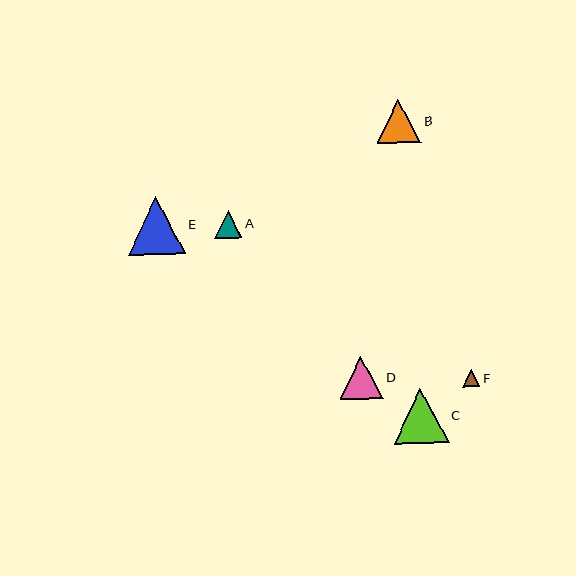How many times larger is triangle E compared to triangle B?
Triangle E is approximately 1.3 times the size of triangle B.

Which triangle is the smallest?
Triangle F is the smallest with a size of approximately 18 pixels.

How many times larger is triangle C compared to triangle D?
Triangle C is approximately 1.3 times the size of triangle D.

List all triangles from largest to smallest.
From largest to smallest: E, C, B, D, A, F.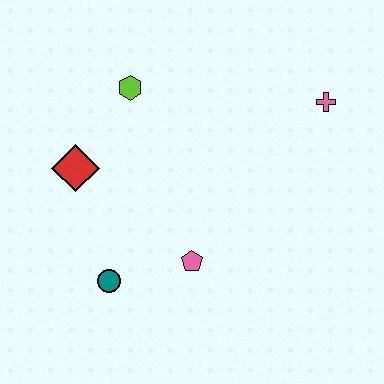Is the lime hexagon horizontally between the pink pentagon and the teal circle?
Yes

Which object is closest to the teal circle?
The pink pentagon is closest to the teal circle.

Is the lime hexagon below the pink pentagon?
No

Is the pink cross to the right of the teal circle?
Yes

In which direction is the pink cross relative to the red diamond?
The pink cross is to the right of the red diamond.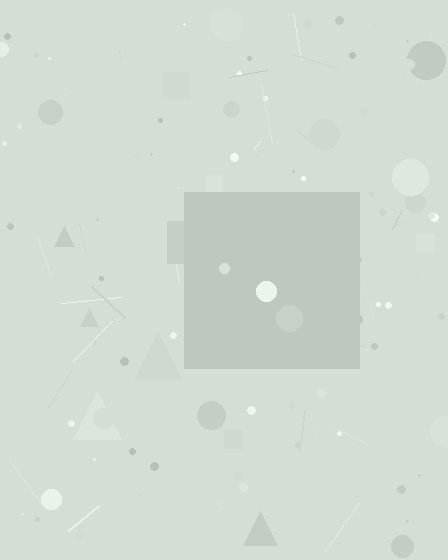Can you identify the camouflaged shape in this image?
The camouflaged shape is a square.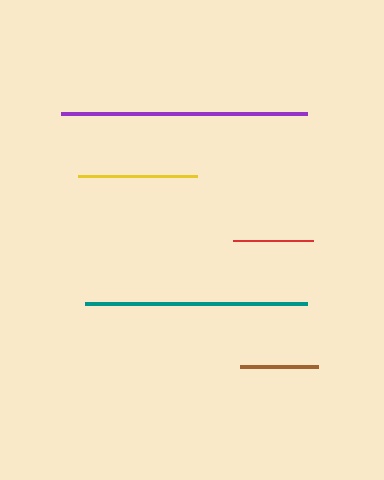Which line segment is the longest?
The purple line is the longest at approximately 246 pixels.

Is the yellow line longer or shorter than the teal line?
The teal line is longer than the yellow line.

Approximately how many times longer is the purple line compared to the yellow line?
The purple line is approximately 2.1 times the length of the yellow line.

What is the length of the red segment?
The red segment is approximately 80 pixels long.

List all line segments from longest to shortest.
From longest to shortest: purple, teal, yellow, red, brown.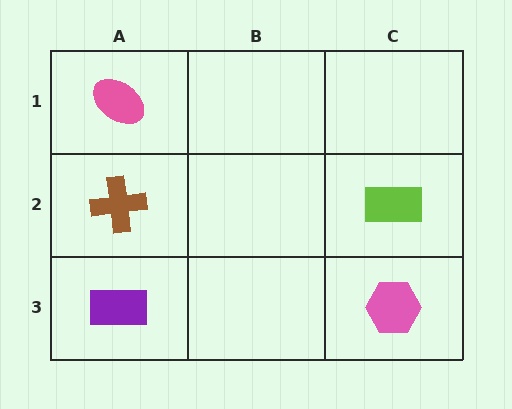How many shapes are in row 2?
2 shapes.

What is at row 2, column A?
A brown cross.